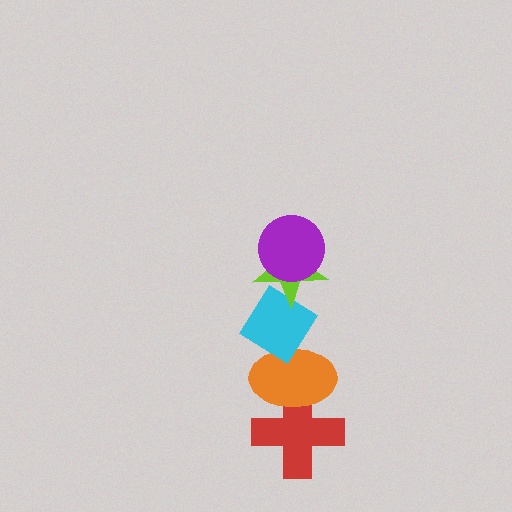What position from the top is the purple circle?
The purple circle is 1st from the top.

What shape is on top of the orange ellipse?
The cyan diamond is on top of the orange ellipse.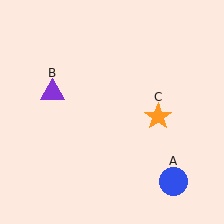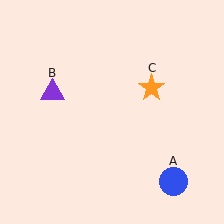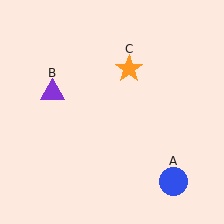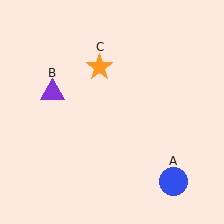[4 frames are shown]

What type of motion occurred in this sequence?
The orange star (object C) rotated counterclockwise around the center of the scene.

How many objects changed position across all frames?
1 object changed position: orange star (object C).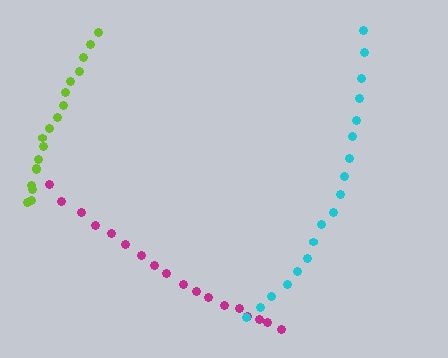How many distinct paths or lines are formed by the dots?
There are 3 distinct paths.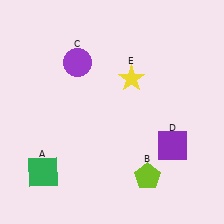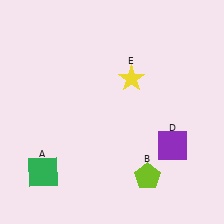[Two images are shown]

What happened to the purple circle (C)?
The purple circle (C) was removed in Image 2. It was in the top-left area of Image 1.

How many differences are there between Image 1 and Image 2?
There is 1 difference between the two images.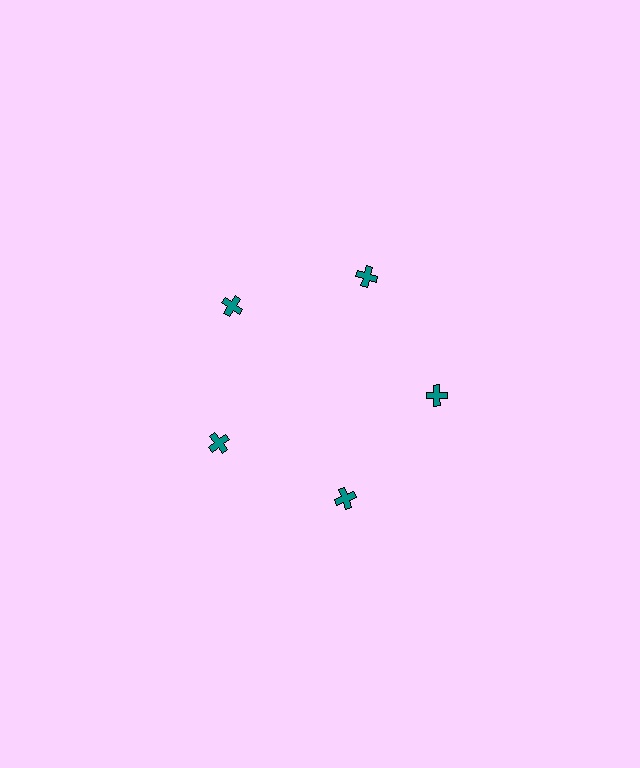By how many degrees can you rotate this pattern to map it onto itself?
The pattern maps onto itself every 72 degrees of rotation.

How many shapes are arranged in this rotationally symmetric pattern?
There are 5 shapes, arranged in 5 groups of 1.